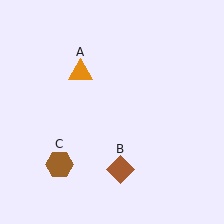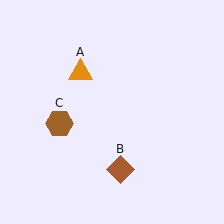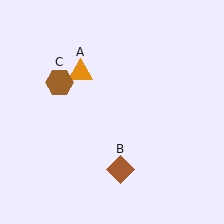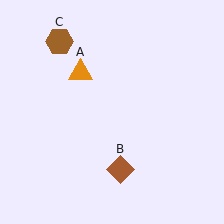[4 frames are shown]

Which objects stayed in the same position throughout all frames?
Orange triangle (object A) and brown diamond (object B) remained stationary.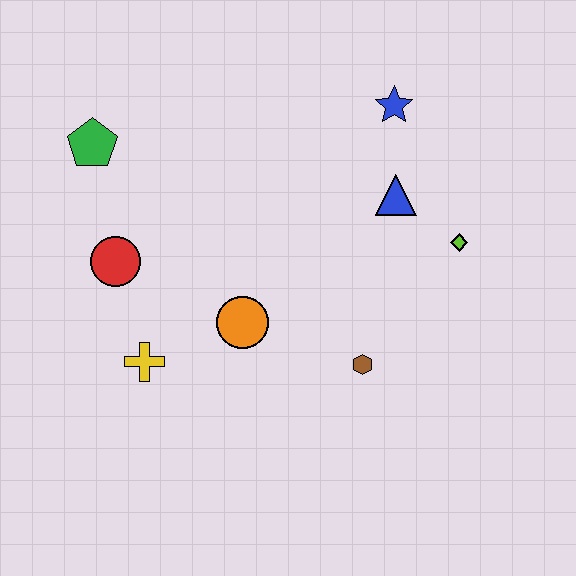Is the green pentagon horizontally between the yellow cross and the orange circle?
No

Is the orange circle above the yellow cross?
Yes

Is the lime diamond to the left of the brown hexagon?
No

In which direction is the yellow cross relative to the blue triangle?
The yellow cross is to the left of the blue triangle.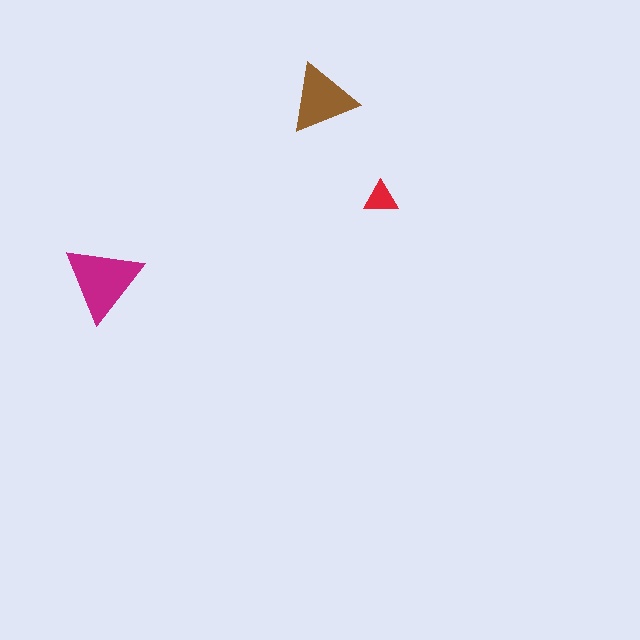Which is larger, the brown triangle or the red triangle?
The brown one.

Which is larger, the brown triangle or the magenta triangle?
The magenta one.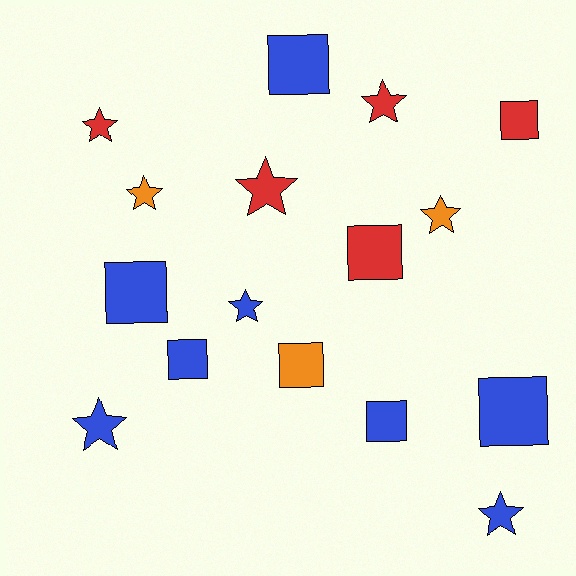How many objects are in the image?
There are 16 objects.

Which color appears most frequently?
Blue, with 8 objects.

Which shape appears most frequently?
Star, with 8 objects.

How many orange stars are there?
There are 2 orange stars.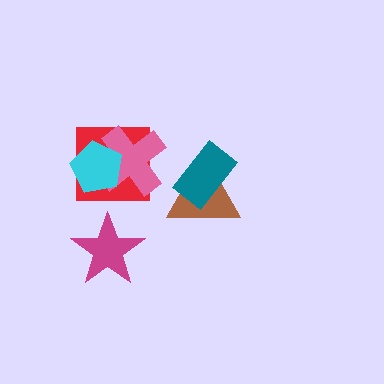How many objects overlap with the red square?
2 objects overlap with the red square.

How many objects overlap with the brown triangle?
1 object overlaps with the brown triangle.